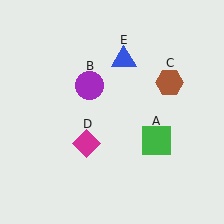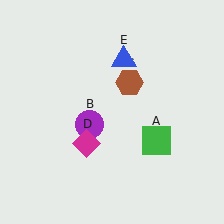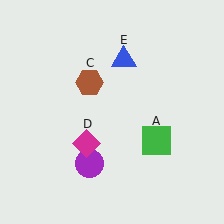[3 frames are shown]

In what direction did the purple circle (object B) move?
The purple circle (object B) moved down.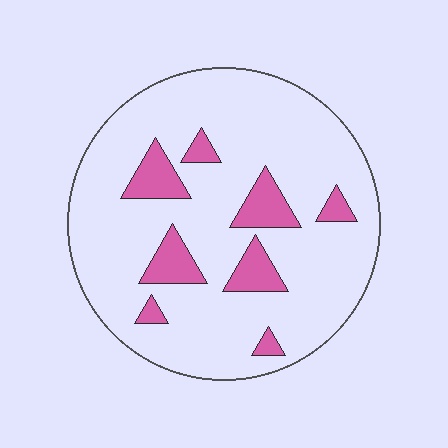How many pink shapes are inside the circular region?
8.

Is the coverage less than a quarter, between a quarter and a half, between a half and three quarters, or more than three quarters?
Less than a quarter.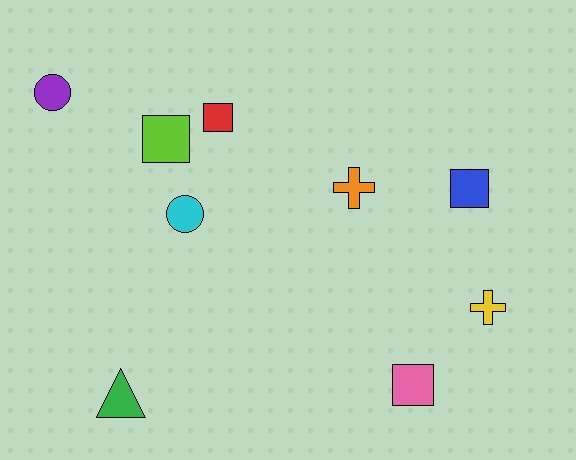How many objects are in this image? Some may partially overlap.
There are 9 objects.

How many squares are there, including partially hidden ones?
There are 4 squares.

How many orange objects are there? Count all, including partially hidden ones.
There is 1 orange object.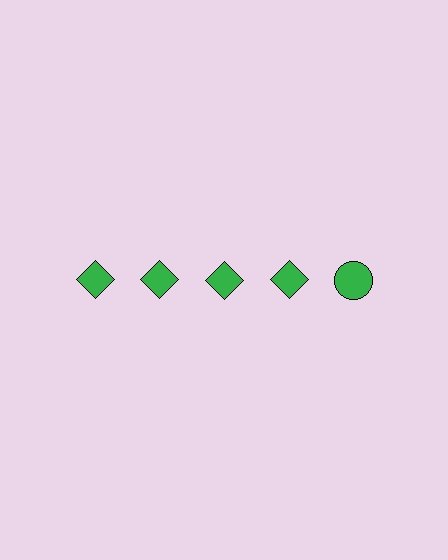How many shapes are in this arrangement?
There are 5 shapes arranged in a grid pattern.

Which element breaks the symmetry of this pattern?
The green circle in the top row, rightmost column breaks the symmetry. All other shapes are green diamonds.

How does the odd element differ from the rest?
It has a different shape: circle instead of diamond.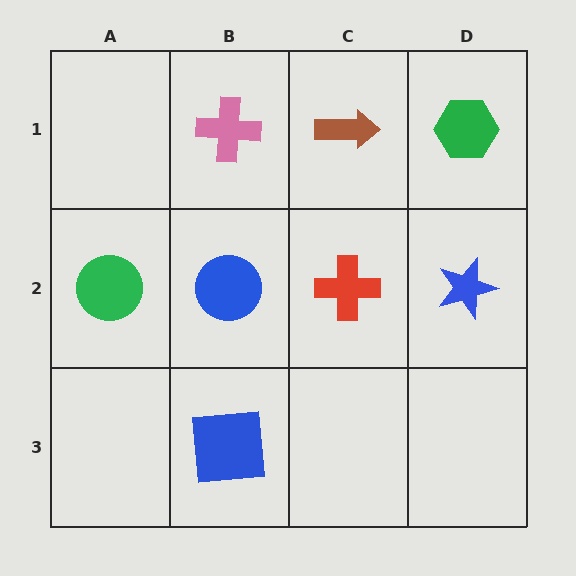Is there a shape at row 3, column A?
No, that cell is empty.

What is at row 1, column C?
A brown arrow.